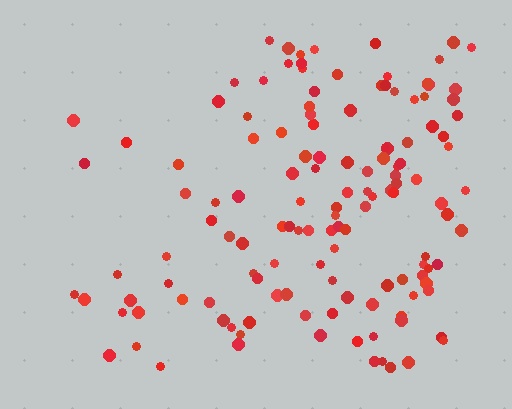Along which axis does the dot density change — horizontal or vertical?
Horizontal.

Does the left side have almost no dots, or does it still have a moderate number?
Still a moderate number, just noticeably fewer than the right.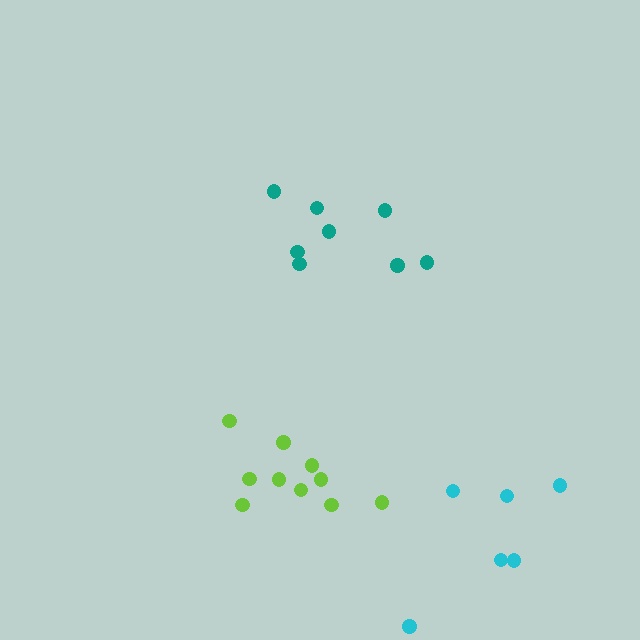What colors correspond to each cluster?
The clusters are colored: lime, cyan, teal.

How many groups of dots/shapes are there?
There are 3 groups.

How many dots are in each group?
Group 1: 10 dots, Group 2: 6 dots, Group 3: 8 dots (24 total).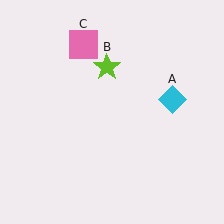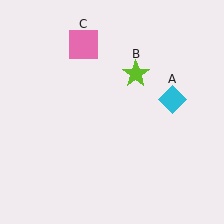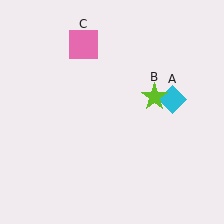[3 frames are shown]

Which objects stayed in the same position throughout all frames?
Cyan diamond (object A) and pink square (object C) remained stationary.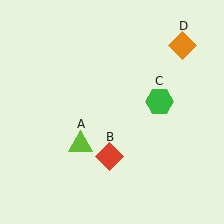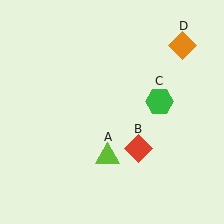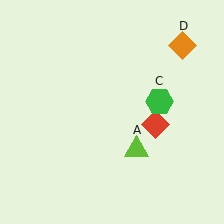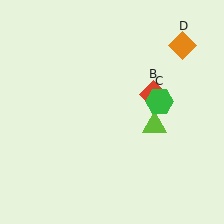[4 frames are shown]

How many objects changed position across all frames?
2 objects changed position: lime triangle (object A), red diamond (object B).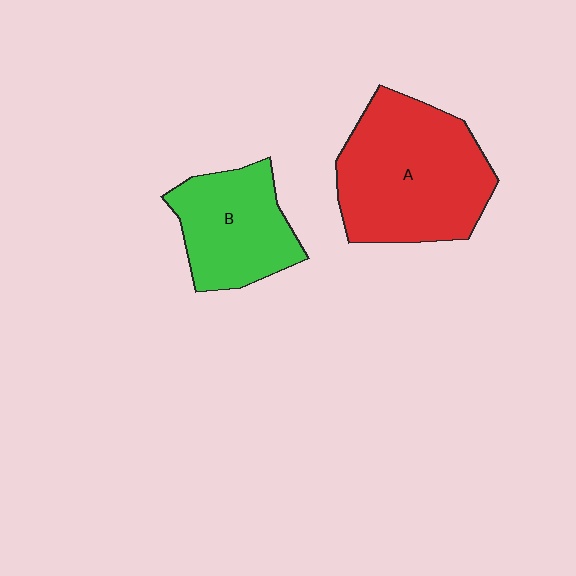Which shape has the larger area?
Shape A (red).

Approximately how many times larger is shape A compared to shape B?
Approximately 1.6 times.